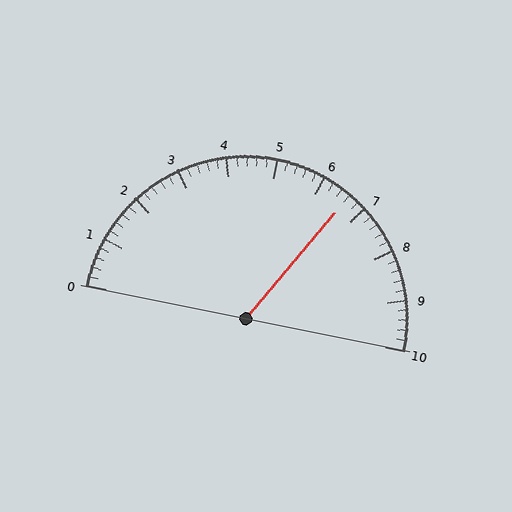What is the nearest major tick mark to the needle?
The nearest major tick mark is 7.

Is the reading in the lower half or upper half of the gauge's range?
The reading is in the upper half of the range (0 to 10).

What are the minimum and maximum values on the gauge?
The gauge ranges from 0 to 10.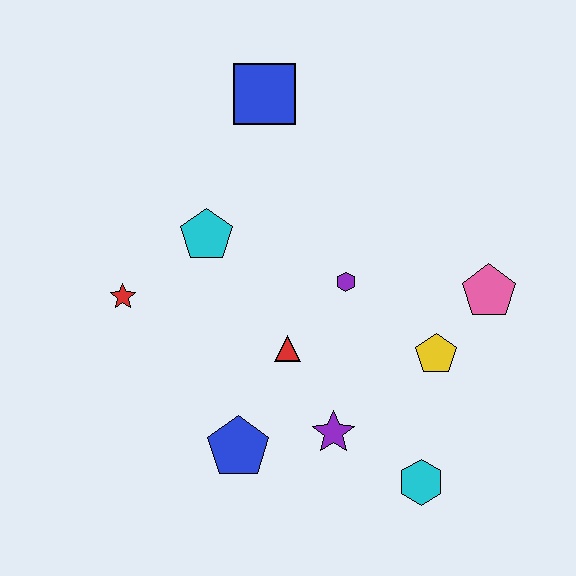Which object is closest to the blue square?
The cyan pentagon is closest to the blue square.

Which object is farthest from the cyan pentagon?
The cyan hexagon is farthest from the cyan pentagon.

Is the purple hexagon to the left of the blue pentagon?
No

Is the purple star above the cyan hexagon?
Yes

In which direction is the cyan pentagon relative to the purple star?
The cyan pentagon is above the purple star.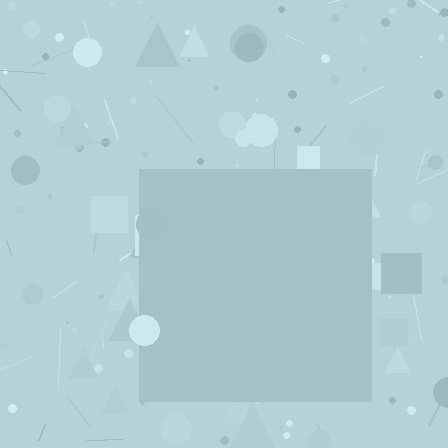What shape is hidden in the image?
A square is hidden in the image.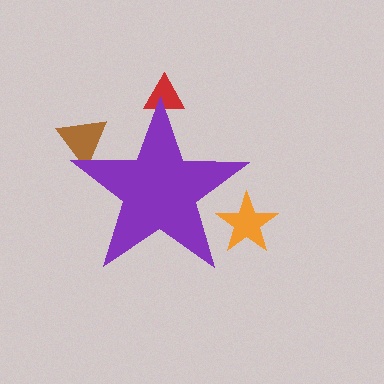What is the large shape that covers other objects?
A purple star.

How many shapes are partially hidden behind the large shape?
3 shapes are partially hidden.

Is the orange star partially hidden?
Yes, the orange star is partially hidden behind the purple star.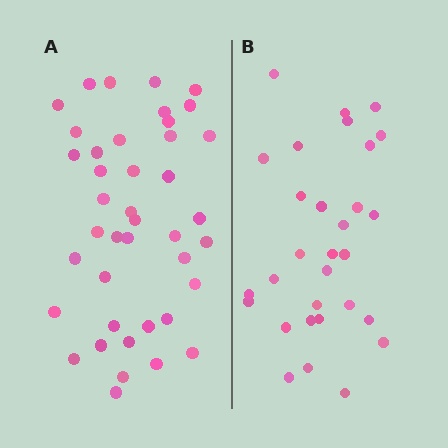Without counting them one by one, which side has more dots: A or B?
Region A (the left region) has more dots.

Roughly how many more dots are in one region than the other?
Region A has roughly 12 or so more dots than region B.